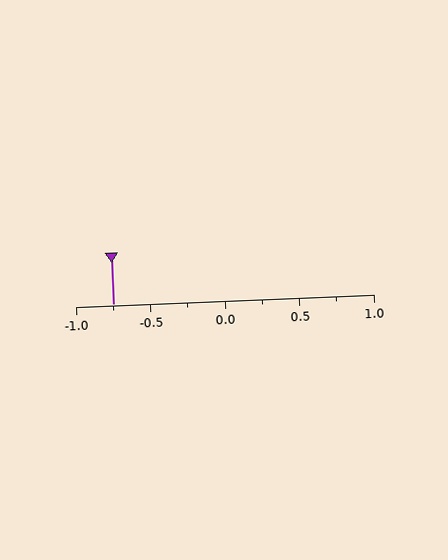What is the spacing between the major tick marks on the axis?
The major ticks are spaced 0.5 apart.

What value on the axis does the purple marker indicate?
The marker indicates approximately -0.75.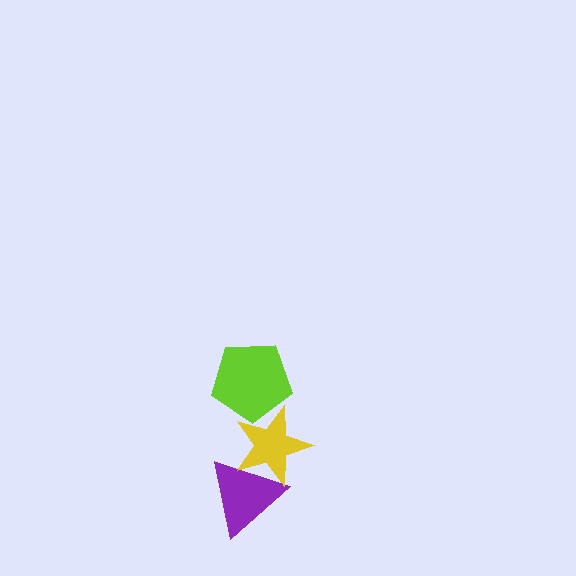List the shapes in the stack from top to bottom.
From top to bottom: the lime pentagon, the yellow star, the purple triangle.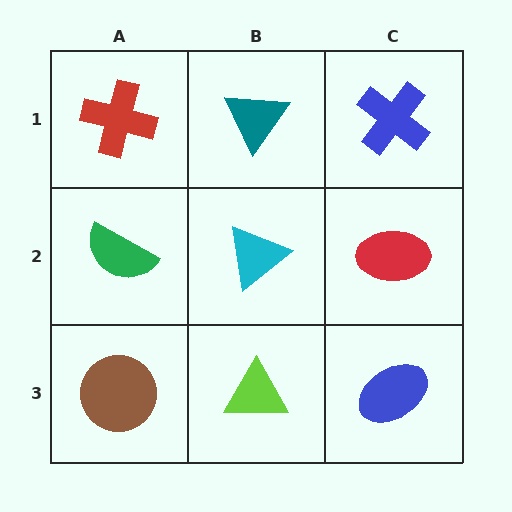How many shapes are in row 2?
3 shapes.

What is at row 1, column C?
A blue cross.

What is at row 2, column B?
A cyan triangle.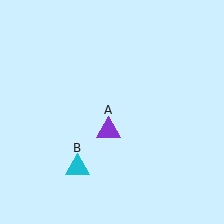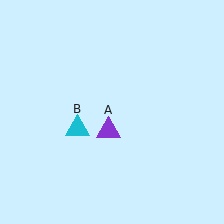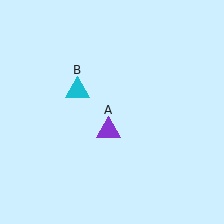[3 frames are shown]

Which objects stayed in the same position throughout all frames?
Purple triangle (object A) remained stationary.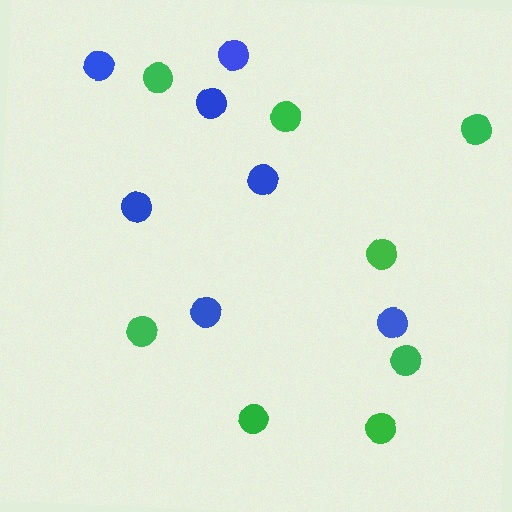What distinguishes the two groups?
There are 2 groups: one group of blue circles (7) and one group of green circles (8).